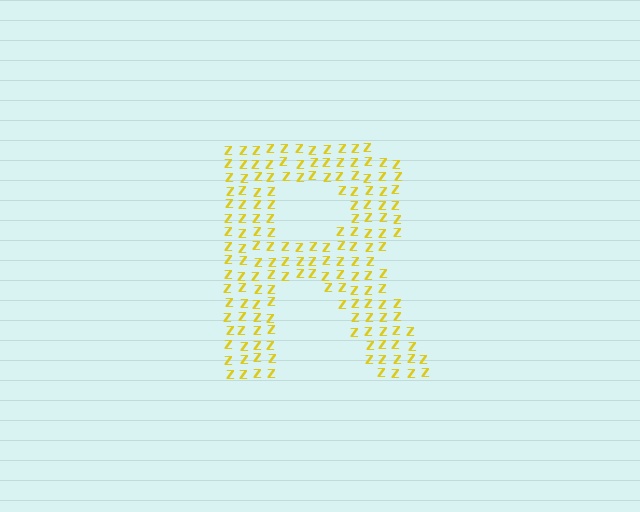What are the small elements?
The small elements are letter Z's.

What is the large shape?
The large shape is the letter R.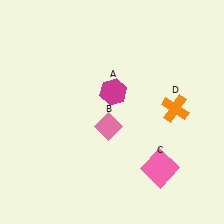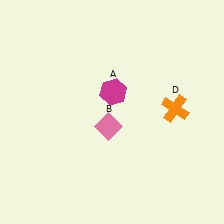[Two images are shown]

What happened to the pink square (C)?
The pink square (C) was removed in Image 2. It was in the bottom-right area of Image 1.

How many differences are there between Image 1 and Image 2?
There is 1 difference between the two images.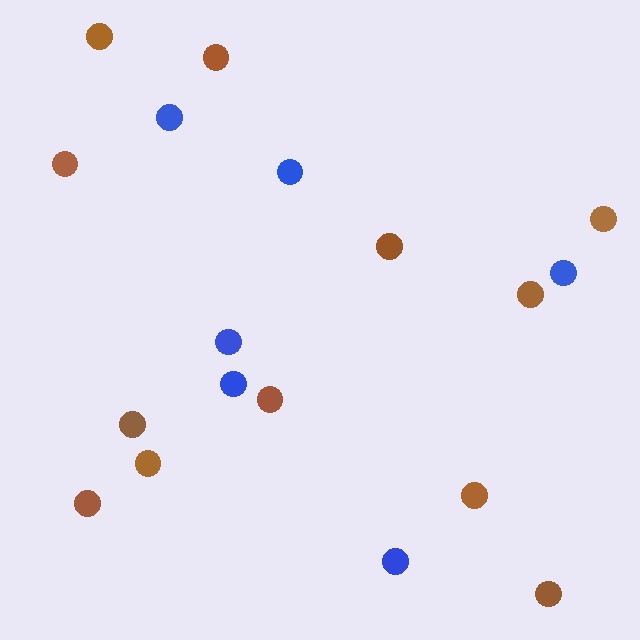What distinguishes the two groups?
There are 2 groups: one group of brown circles (12) and one group of blue circles (6).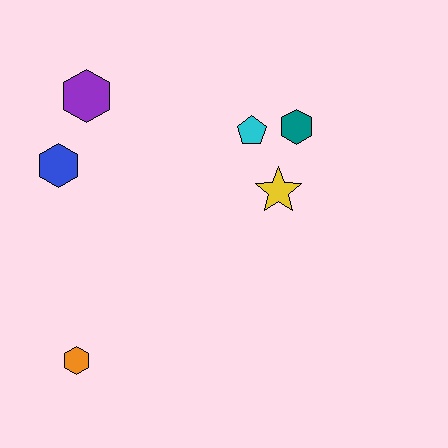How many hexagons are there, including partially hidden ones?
There are 4 hexagons.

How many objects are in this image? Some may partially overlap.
There are 6 objects.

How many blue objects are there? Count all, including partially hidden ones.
There is 1 blue object.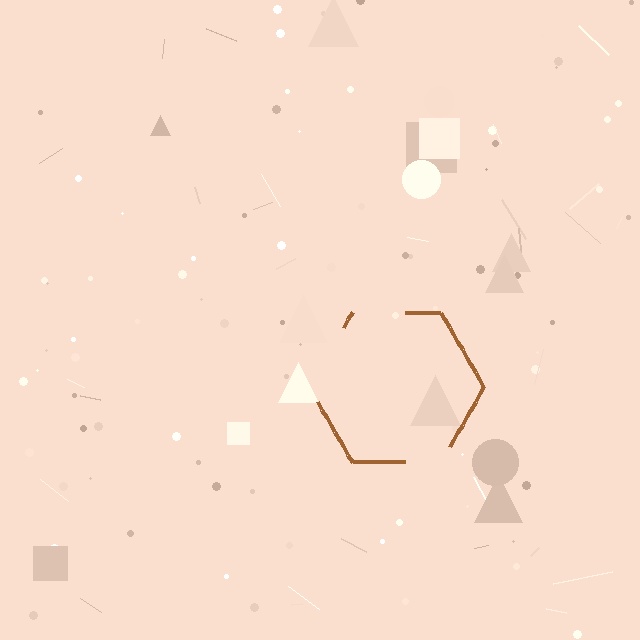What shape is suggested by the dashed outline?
The dashed outline suggests a hexagon.